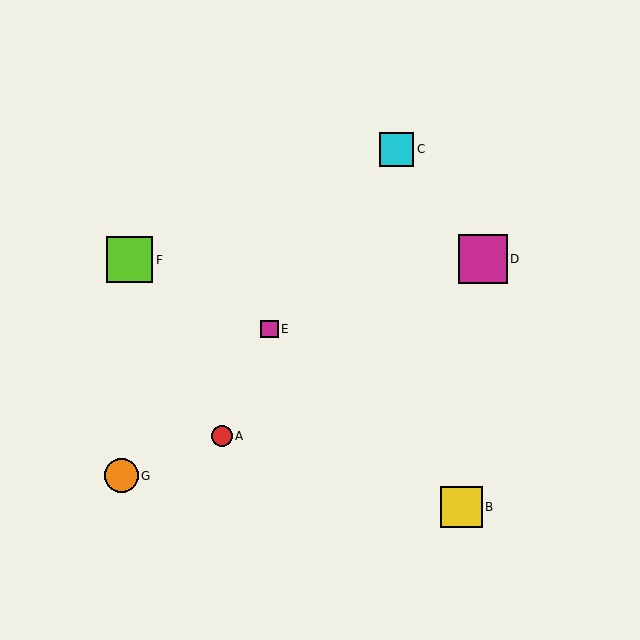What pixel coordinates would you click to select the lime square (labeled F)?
Click at (130, 260) to select the lime square F.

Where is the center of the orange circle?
The center of the orange circle is at (122, 476).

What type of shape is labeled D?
Shape D is a magenta square.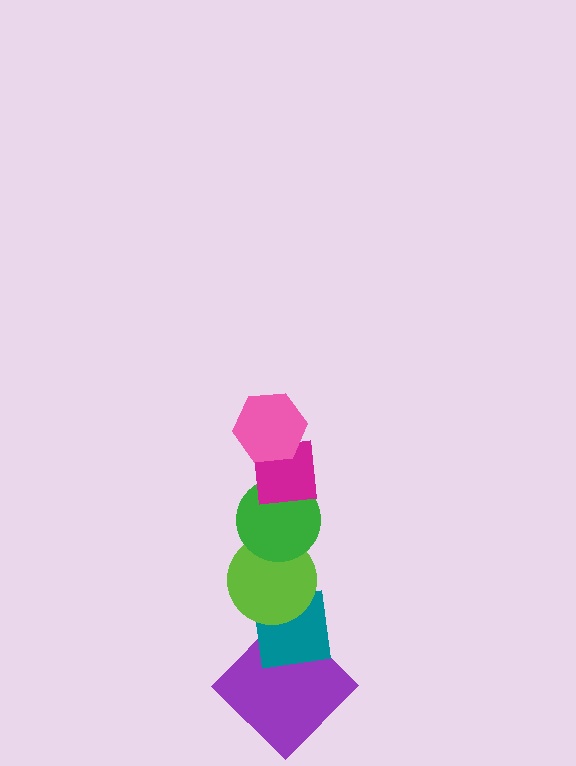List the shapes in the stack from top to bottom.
From top to bottom: the pink hexagon, the magenta square, the green circle, the lime circle, the teal square, the purple diamond.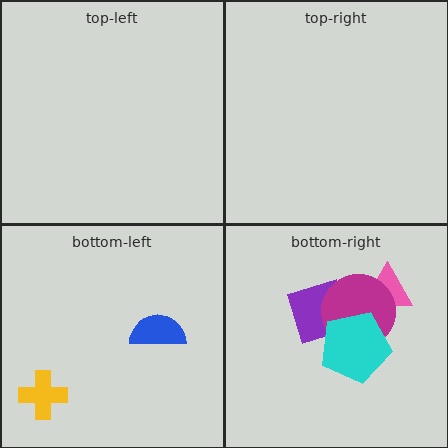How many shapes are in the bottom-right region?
4.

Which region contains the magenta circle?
The bottom-right region.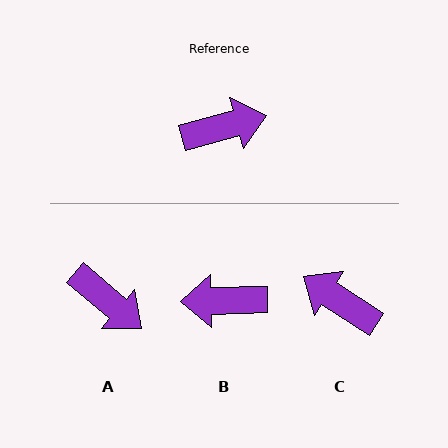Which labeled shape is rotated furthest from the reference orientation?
B, about 167 degrees away.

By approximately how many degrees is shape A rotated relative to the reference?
Approximately 55 degrees clockwise.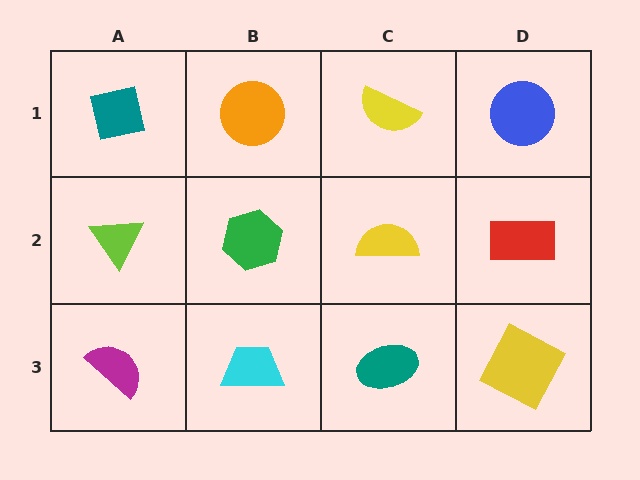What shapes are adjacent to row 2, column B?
An orange circle (row 1, column B), a cyan trapezoid (row 3, column B), a lime triangle (row 2, column A), a yellow semicircle (row 2, column C).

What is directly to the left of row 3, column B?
A magenta semicircle.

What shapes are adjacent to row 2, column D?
A blue circle (row 1, column D), a yellow square (row 3, column D), a yellow semicircle (row 2, column C).